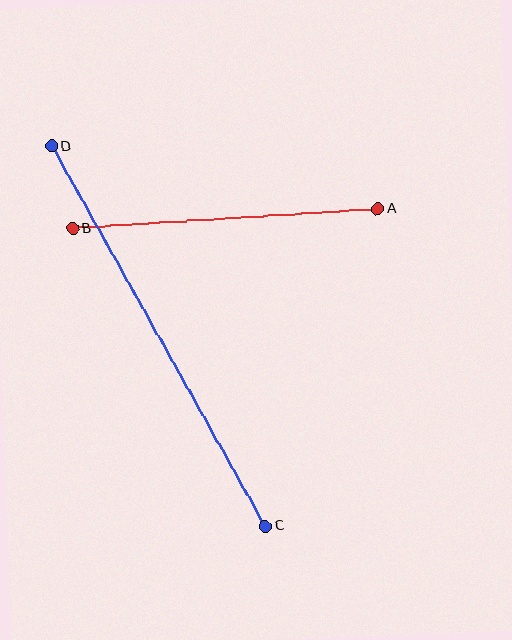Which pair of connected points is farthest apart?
Points C and D are farthest apart.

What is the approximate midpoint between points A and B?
The midpoint is at approximately (225, 219) pixels.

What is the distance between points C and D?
The distance is approximately 436 pixels.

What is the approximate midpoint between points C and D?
The midpoint is at approximately (159, 336) pixels.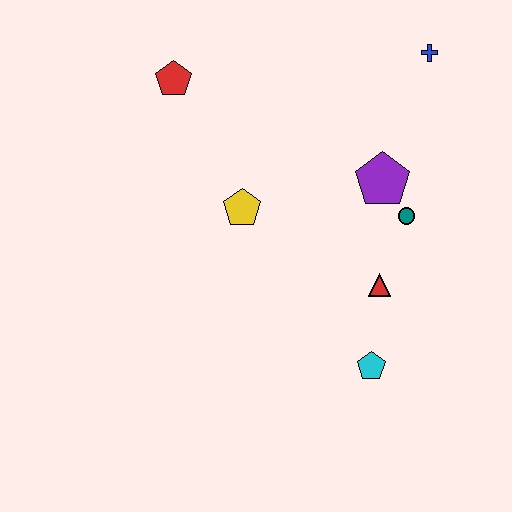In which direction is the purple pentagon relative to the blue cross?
The purple pentagon is below the blue cross.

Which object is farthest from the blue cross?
The cyan pentagon is farthest from the blue cross.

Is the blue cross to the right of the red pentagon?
Yes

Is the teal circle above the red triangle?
Yes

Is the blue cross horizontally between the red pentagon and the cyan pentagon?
No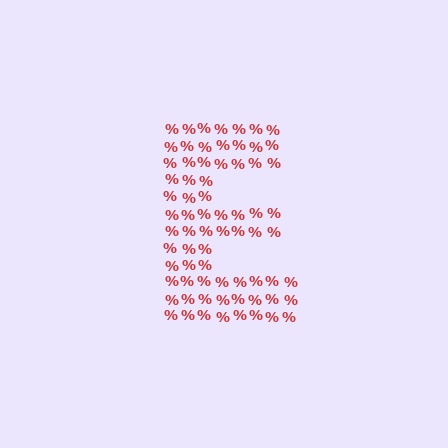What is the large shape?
The large shape is the letter E.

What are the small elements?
The small elements are percent signs.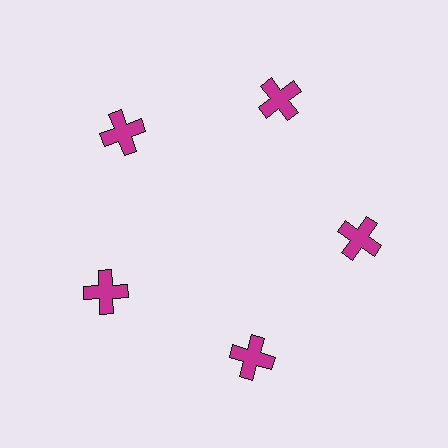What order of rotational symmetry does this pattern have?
This pattern has 5-fold rotational symmetry.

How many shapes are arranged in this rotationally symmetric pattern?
There are 5 shapes, arranged in 5 groups of 1.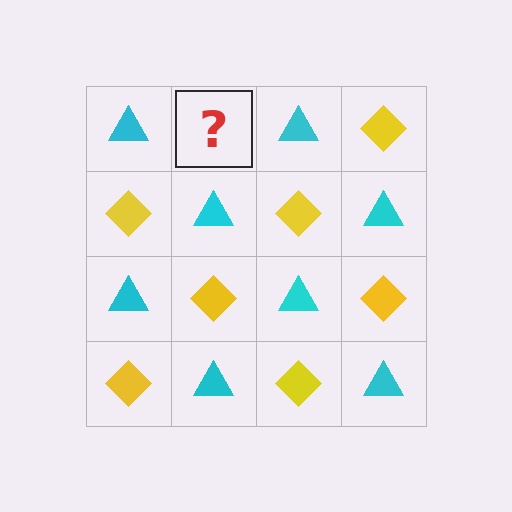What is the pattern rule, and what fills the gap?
The rule is that it alternates cyan triangle and yellow diamond in a checkerboard pattern. The gap should be filled with a yellow diamond.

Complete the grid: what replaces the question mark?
The question mark should be replaced with a yellow diamond.